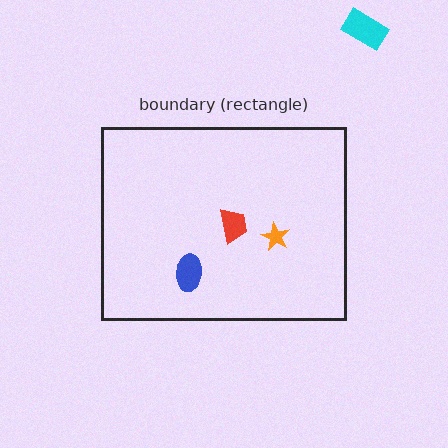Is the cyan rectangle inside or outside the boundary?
Outside.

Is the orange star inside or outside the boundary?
Inside.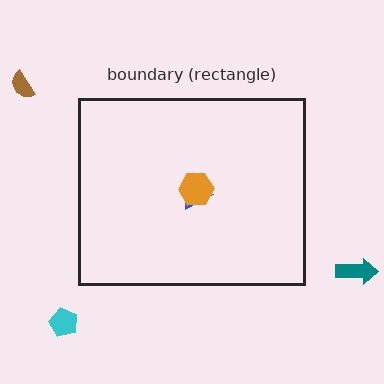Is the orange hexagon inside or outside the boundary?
Inside.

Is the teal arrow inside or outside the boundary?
Outside.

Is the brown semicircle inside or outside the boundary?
Outside.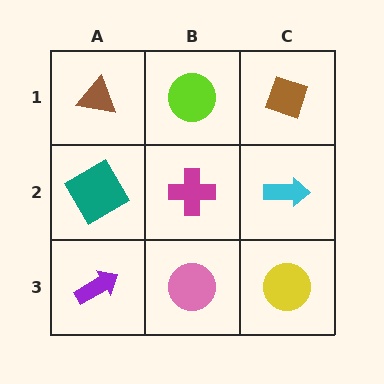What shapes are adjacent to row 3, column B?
A magenta cross (row 2, column B), a purple arrow (row 3, column A), a yellow circle (row 3, column C).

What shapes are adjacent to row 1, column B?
A magenta cross (row 2, column B), a brown triangle (row 1, column A), a brown diamond (row 1, column C).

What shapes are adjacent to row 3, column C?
A cyan arrow (row 2, column C), a pink circle (row 3, column B).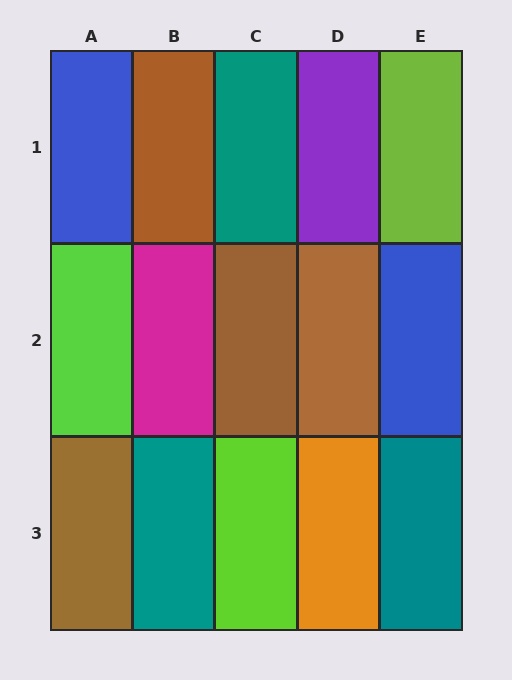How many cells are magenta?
1 cell is magenta.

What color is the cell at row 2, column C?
Brown.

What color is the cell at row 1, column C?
Teal.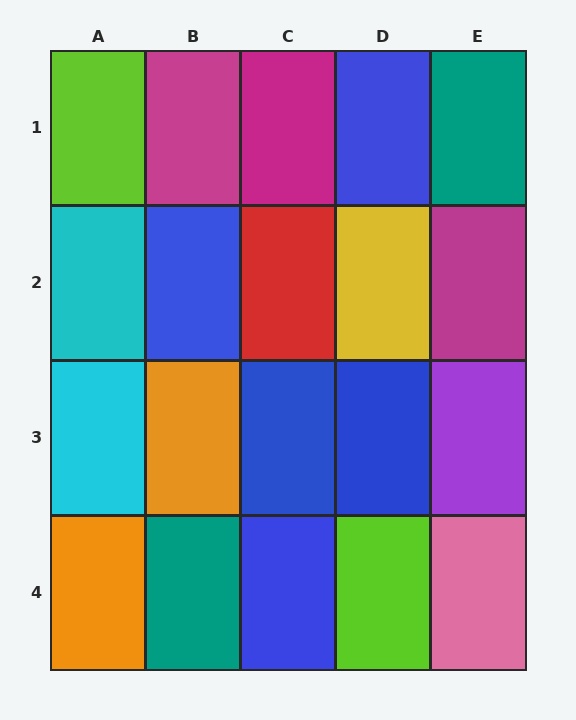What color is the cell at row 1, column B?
Magenta.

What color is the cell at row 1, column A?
Lime.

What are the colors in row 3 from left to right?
Cyan, orange, blue, blue, purple.